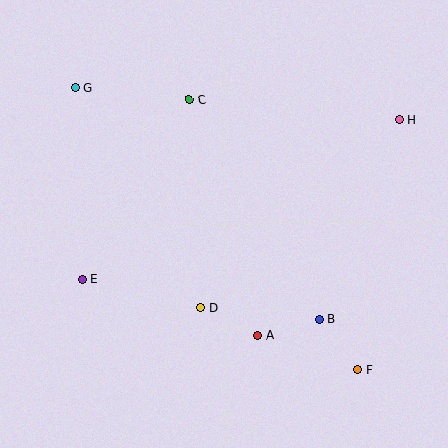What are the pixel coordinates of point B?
Point B is at (320, 319).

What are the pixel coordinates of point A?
Point A is at (258, 335).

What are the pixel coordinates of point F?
Point F is at (358, 370).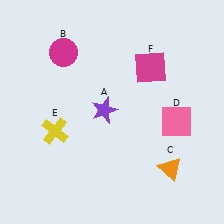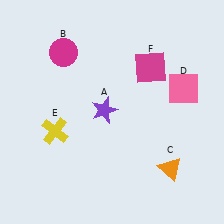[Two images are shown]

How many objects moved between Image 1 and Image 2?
1 object moved between the two images.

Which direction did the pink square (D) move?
The pink square (D) moved up.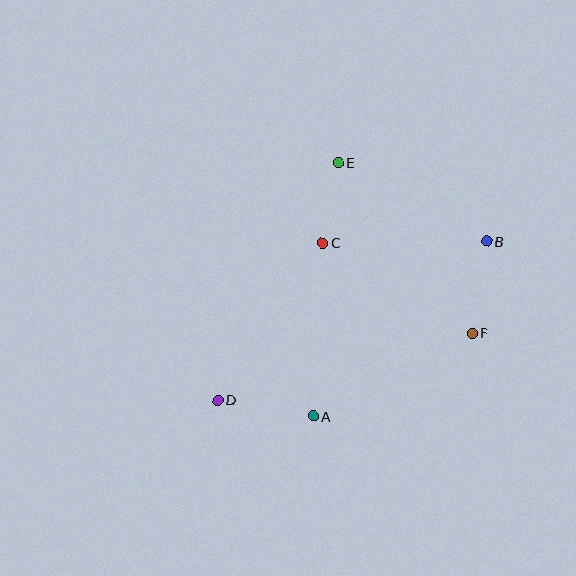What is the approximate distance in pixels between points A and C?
The distance between A and C is approximately 173 pixels.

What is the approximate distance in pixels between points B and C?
The distance between B and C is approximately 164 pixels.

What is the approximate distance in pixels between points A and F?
The distance between A and F is approximately 180 pixels.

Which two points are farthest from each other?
Points B and D are farthest from each other.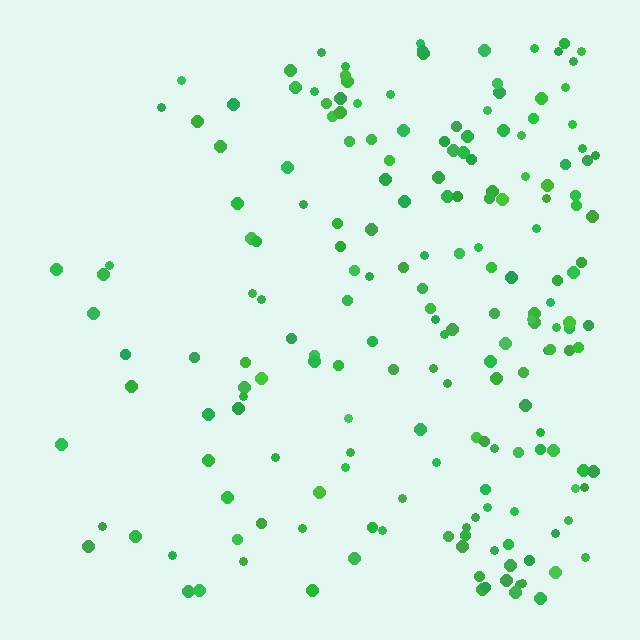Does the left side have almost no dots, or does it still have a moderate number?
Still a moderate number, just noticeably fewer than the right.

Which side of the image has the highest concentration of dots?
The right.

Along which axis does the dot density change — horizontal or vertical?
Horizontal.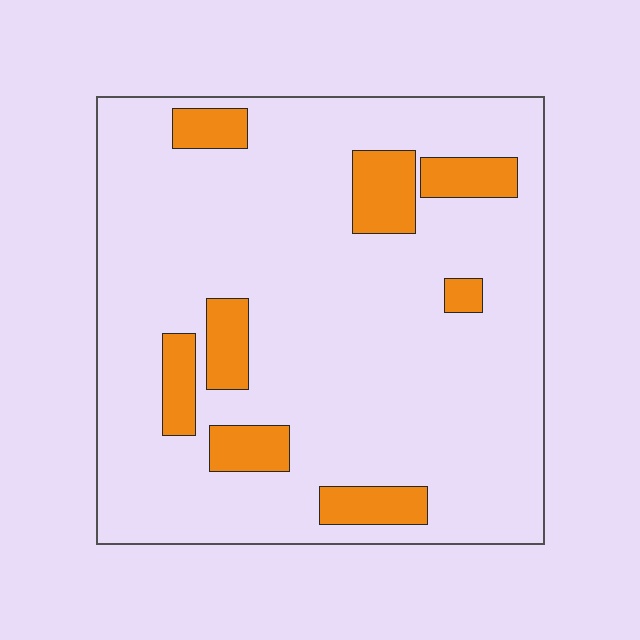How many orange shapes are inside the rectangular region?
8.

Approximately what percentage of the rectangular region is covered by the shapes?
Approximately 15%.